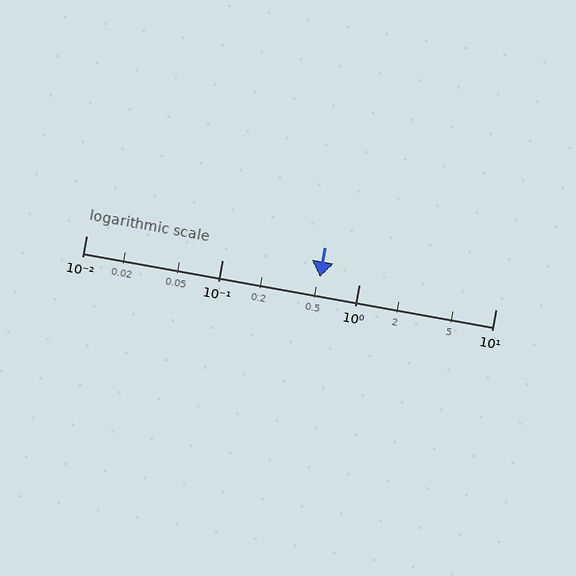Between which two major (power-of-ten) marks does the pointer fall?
The pointer is between 0.1 and 1.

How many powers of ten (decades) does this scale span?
The scale spans 3 decades, from 0.01 to 10.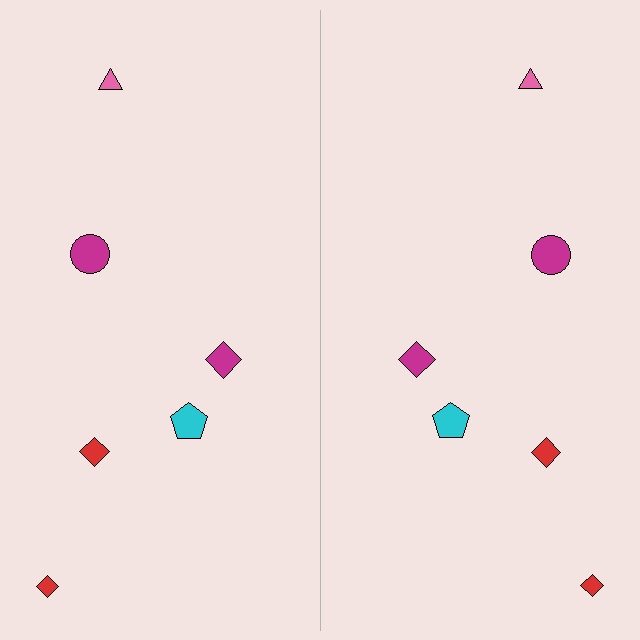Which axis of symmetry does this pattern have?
The pattern has a vertical axis of symmetry running through the center of the image.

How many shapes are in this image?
There are 12 shapes in this image.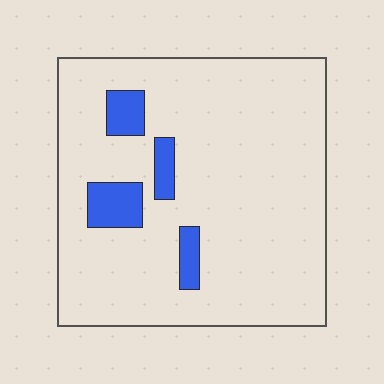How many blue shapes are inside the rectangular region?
4.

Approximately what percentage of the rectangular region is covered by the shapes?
Approximately 10%.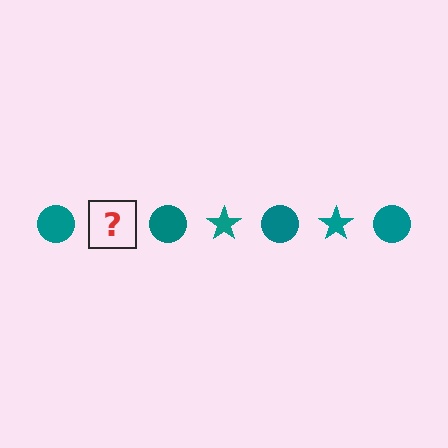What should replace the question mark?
The question mark should be replaced with a teal star.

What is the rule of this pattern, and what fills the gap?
The rule is that the pattern cycles through circle, star shapes in teal. The gap should be filled with a teal star.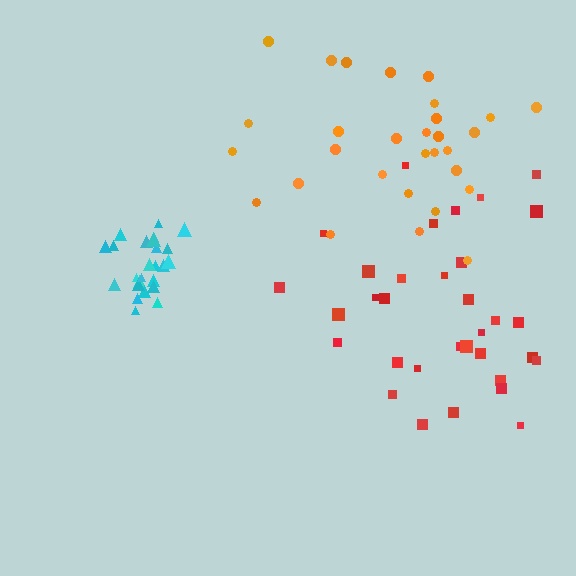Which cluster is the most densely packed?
Cyan.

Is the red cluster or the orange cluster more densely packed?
Red.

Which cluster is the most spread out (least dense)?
Orange.